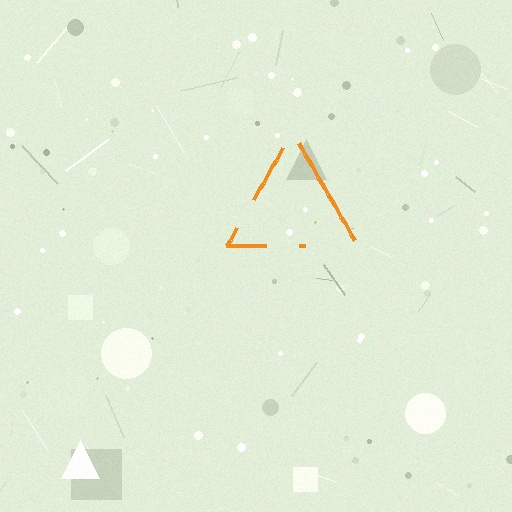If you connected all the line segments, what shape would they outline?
They would outline a triangle.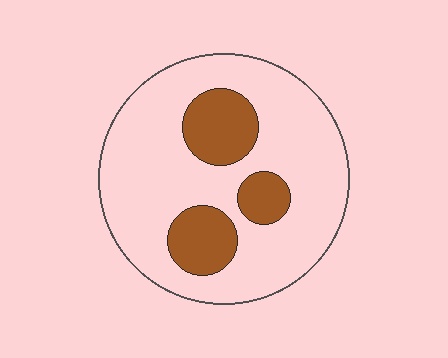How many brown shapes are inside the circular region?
3.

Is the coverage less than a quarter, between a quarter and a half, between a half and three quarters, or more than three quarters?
Less than a quarter.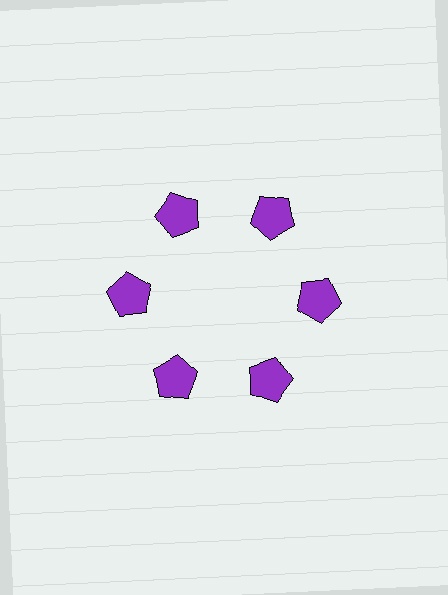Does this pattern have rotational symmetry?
Yes, this pattern has 6-fold rotational symmetry. It looks the same after rotating 60 degrees around the center.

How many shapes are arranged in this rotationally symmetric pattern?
There are 6 shapes, arranged in 6 groups of 1.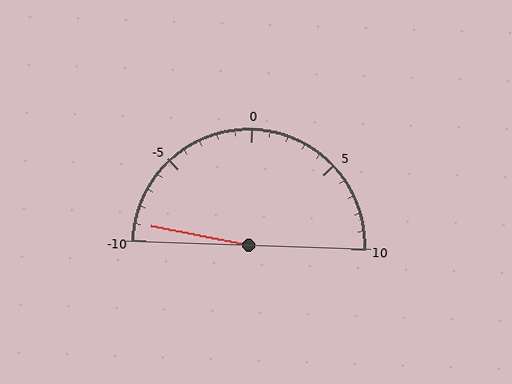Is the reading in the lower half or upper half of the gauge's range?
The reading is in the lower half of the range (-10 to 10).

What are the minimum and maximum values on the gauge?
The gauge ranges from -10 to 10.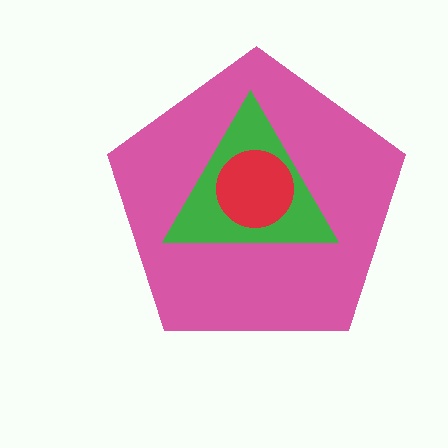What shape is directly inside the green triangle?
The red circle.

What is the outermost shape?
The pink pentagon.